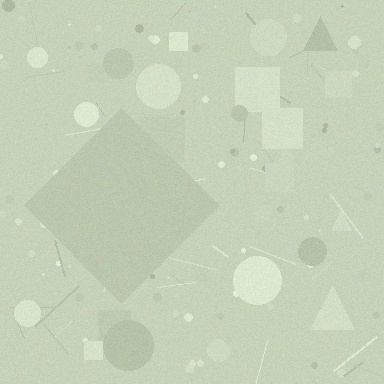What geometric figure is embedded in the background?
A diamond is embedded in the background.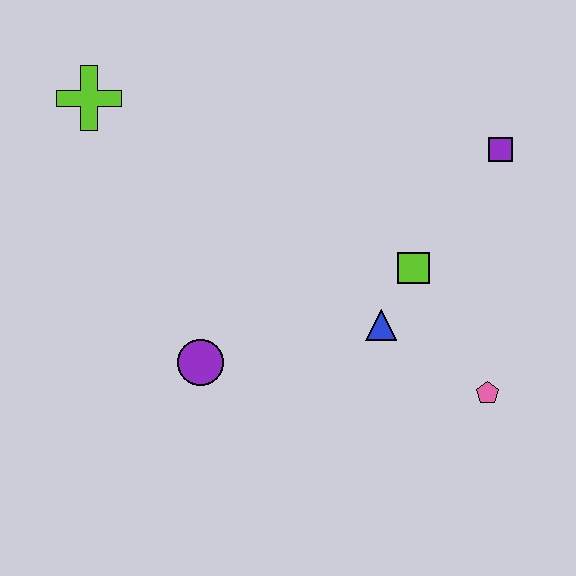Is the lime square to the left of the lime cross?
No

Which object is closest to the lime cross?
The purple circle is closest to the lime cross.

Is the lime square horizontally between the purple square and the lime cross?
Yes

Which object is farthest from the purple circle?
The purple square is farthest from the purple circle.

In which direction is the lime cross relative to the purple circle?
The lime cross is above the purple circle.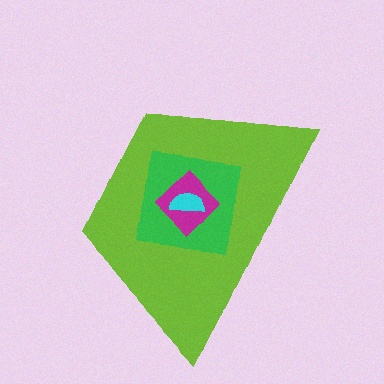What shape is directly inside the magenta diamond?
The cyan semicircle.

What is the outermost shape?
The lime trapezoid.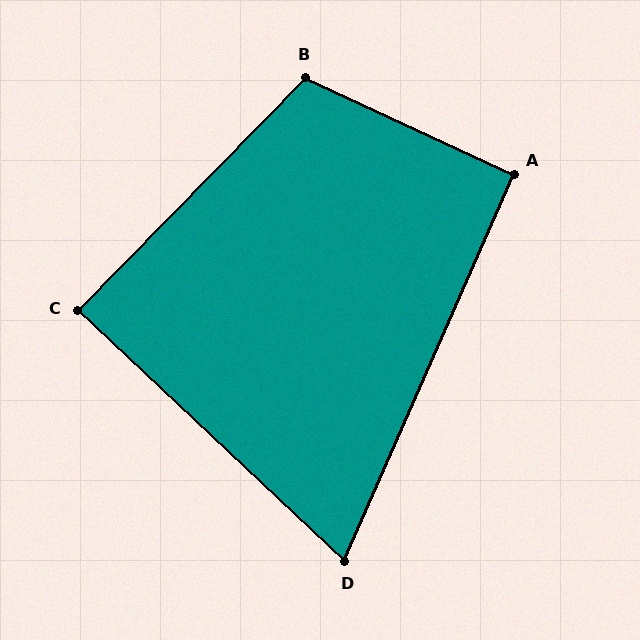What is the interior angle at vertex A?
Approximately 91 degrees (approximately right).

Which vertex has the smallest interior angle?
D, at approximately 70 degrees.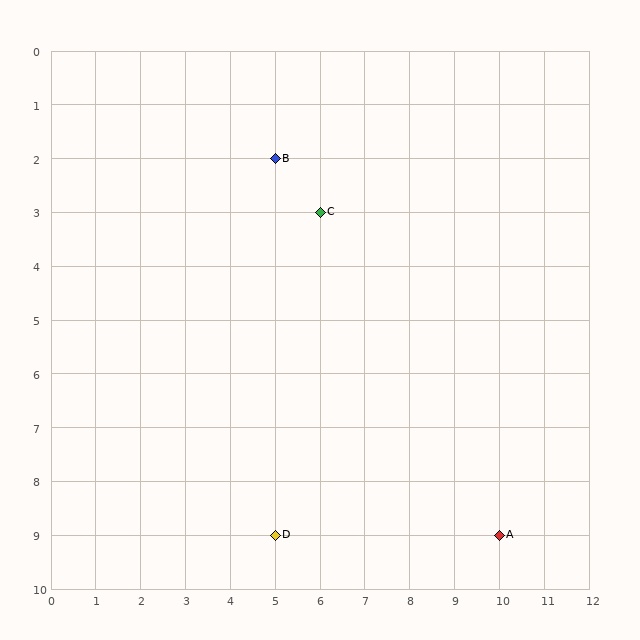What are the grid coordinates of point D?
Point D is at grid coordinates (5, 9).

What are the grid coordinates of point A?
Point A is at grid coordinates (10, 9).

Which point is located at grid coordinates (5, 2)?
Point B is at (5, 2).